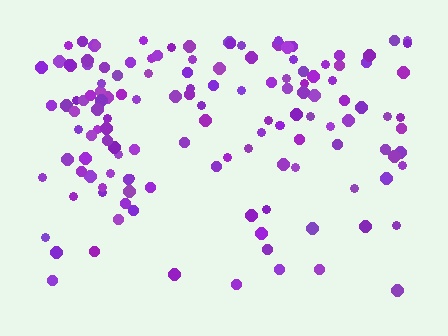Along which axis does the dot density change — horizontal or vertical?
Vertical.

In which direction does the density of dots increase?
From bottom to top, with the top side densest.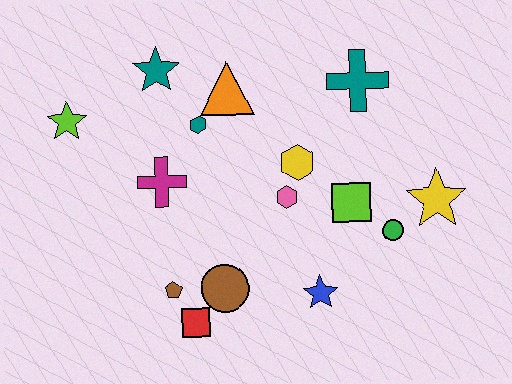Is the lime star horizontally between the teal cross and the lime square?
No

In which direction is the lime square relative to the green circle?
The lime square is to the left of the green circle.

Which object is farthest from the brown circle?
The teal cross is farthest from the brown circle.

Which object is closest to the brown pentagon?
The red square is closest to the brown pentagon.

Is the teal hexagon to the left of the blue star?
Yes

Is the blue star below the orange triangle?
Yes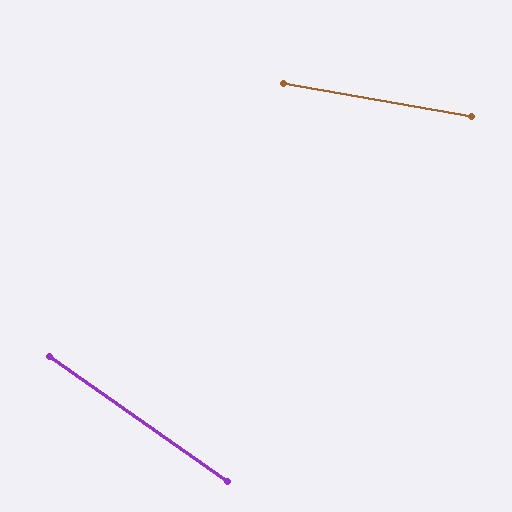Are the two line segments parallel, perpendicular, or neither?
Neither parallel nor perpendicular — they differ by about 25°.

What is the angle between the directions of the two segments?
Approximately 25 degrees.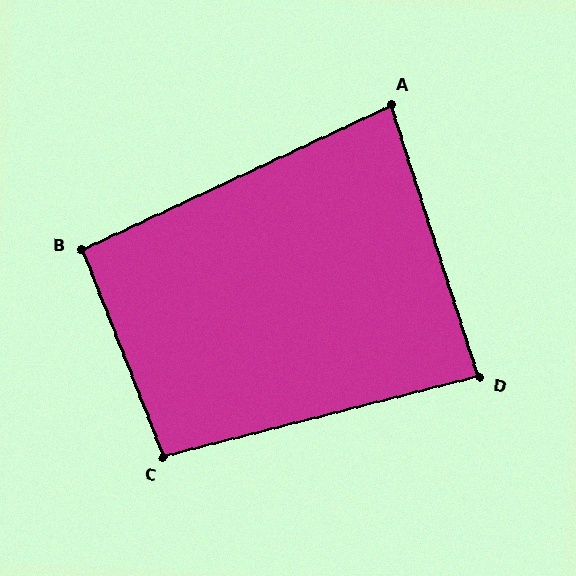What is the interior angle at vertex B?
Approximately 93 degrees (approximately right).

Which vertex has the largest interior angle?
C, at approximately 97 degrees.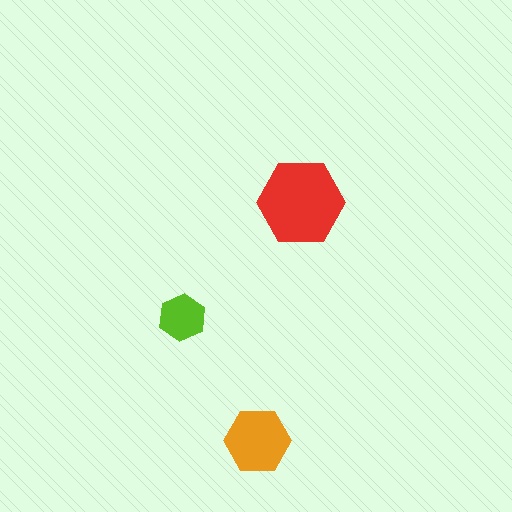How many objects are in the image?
There are 3 objects in the image.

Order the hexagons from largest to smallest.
the red one, the orange one, the lime one.